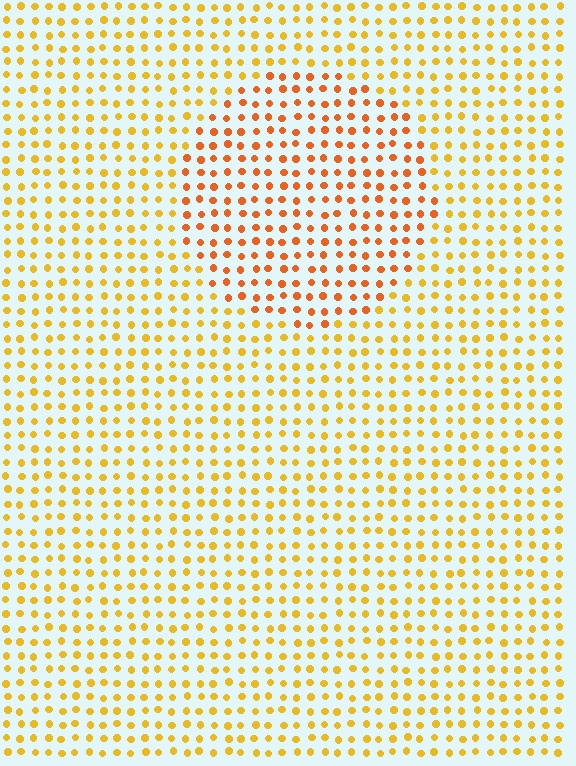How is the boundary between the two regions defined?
The boundary is defined purely by a slight shift in hue (about 27 degrees). Spacing, size, and orientation are identical on both sides.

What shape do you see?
I see a circle.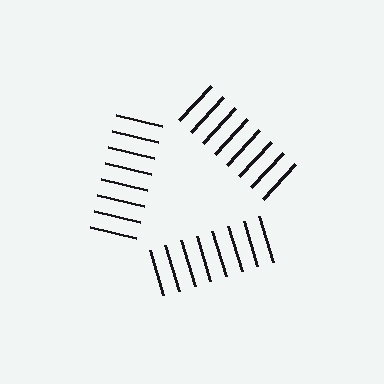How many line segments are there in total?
24 — 8 along each of the 3 edges.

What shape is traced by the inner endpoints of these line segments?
An illusory triangle — the line segments terminate on its edges but no continuous stroke is drawn.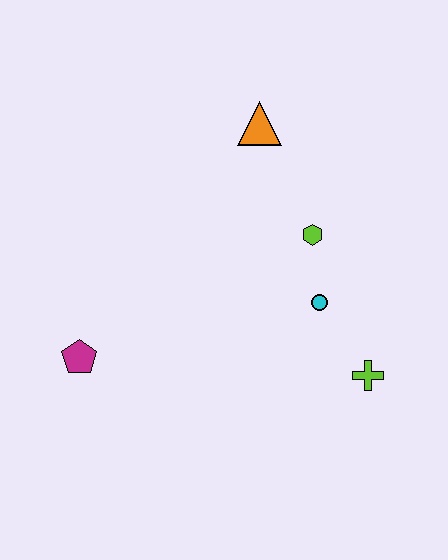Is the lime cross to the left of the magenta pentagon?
No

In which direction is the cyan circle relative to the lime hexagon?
The cyan circle is below the lime hexagon.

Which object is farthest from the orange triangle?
The magenta pentagon is farthest from the orange triangle.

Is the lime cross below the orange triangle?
Yes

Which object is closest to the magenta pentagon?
The cyan circle is closest to the magenta pentagon.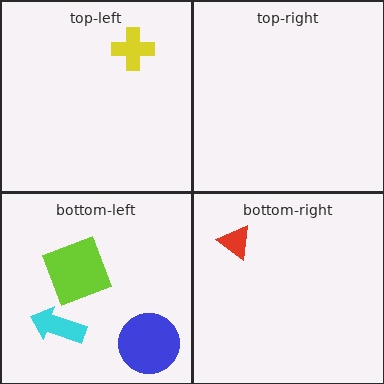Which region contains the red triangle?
The bottom-right region.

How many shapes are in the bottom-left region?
3.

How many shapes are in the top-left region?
1.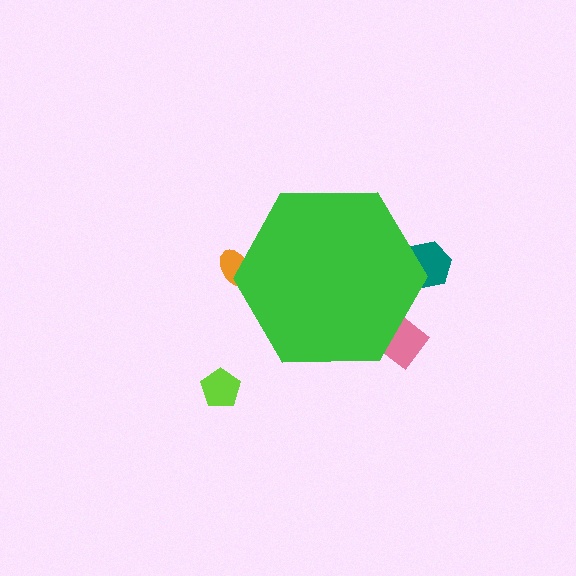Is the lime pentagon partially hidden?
No, the lime pentagon is fully visible.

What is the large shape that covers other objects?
A green hexagon.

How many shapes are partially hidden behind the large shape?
3 shapes are partially hidden.